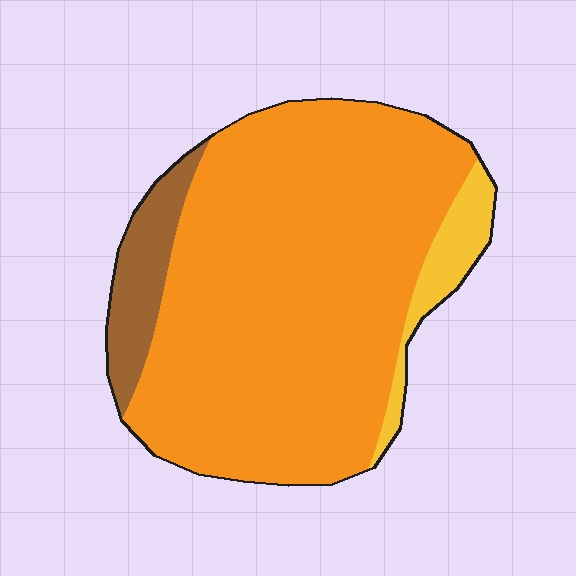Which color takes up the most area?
Orange, at roughly 85%.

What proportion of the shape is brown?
Brown covers 10% of the shape.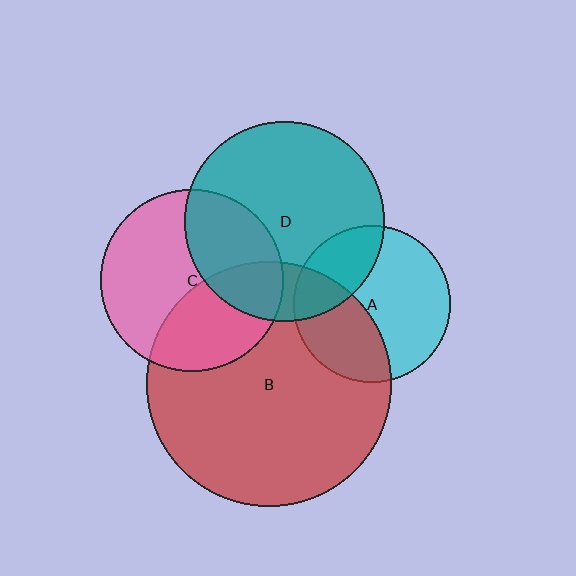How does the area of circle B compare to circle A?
Approximately 2.4 times.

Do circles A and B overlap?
Yes.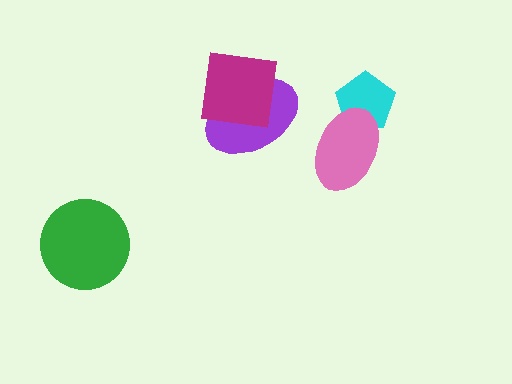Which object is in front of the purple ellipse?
The magenta square is in front of the purple ellipse.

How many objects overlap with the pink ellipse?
1 object overlaps with the pink ellipse.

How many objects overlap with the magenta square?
1 object overlaps with the magenta square.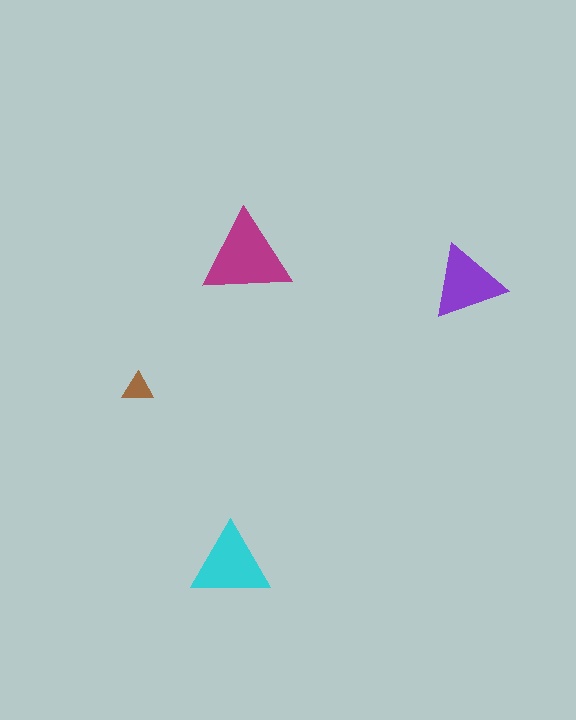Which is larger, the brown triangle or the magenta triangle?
The magenta one.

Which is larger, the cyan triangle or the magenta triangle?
The magenta one.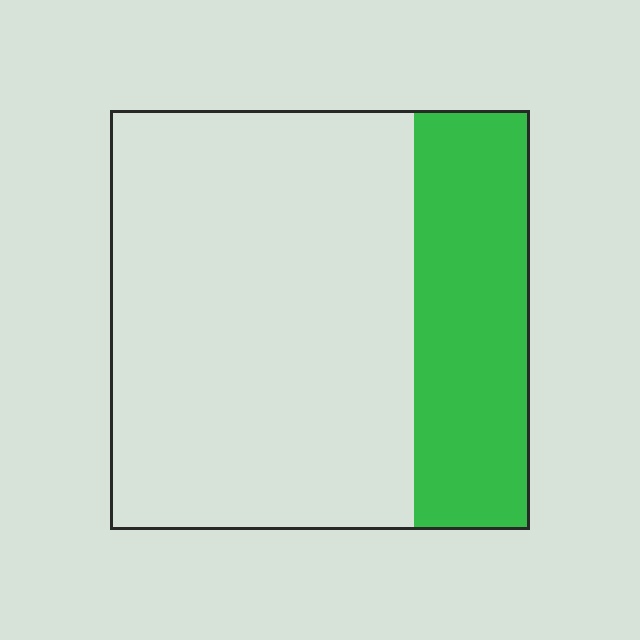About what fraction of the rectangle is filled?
About one quarter (1/4).